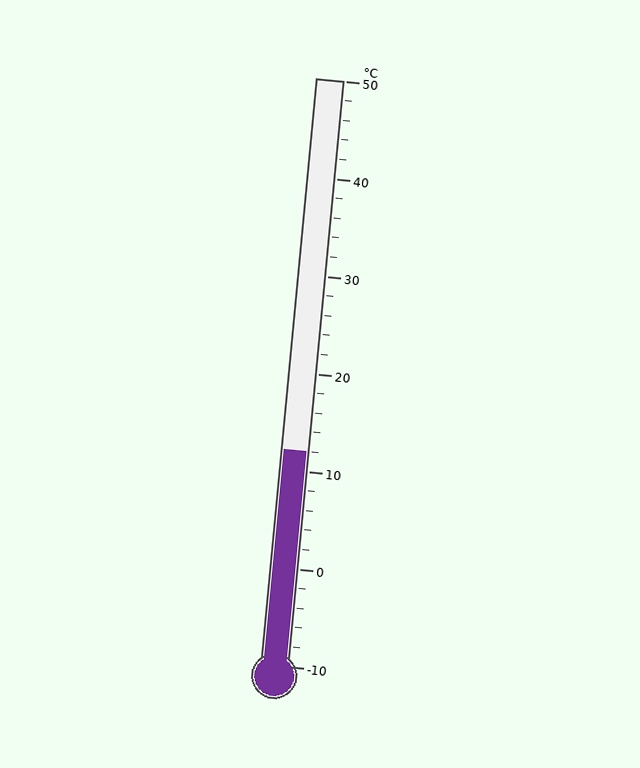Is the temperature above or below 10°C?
The temperature is above 10°C.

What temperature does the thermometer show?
The thermometer shows approximately 12°C.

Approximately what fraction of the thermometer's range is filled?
The thermometer is filled to approximately 35% of its range.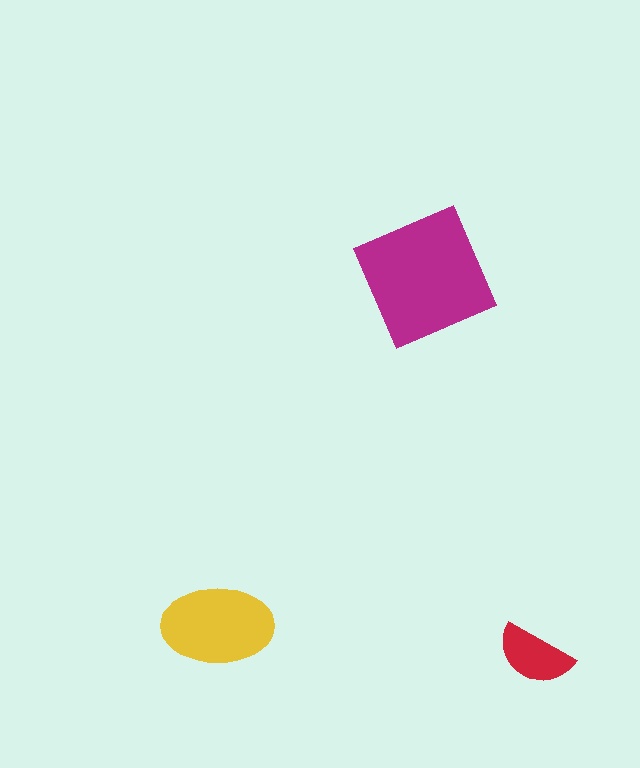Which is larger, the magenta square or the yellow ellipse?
The magenta square.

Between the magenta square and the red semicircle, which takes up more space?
The magenta square.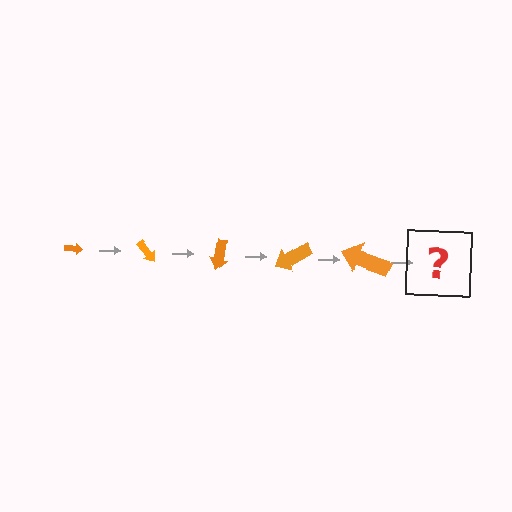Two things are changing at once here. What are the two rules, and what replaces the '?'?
The two rules are that the arrow grows larger each step and it rotates 50 degrees each step. The '?' should be an arrow, larger than the previous one and rotated 250 degrees from the start.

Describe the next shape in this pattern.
It should be an arrow, larger than the previous one and rotated 250 degrees from the start.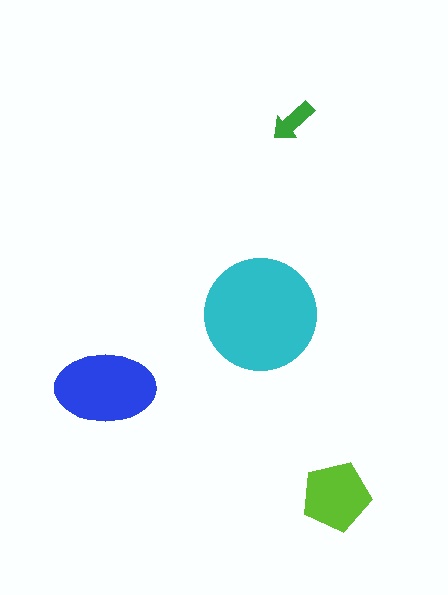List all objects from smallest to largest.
The green arrow, the lime pentagon, the blue ellipse, the cyan circle.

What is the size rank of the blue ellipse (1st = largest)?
2nd.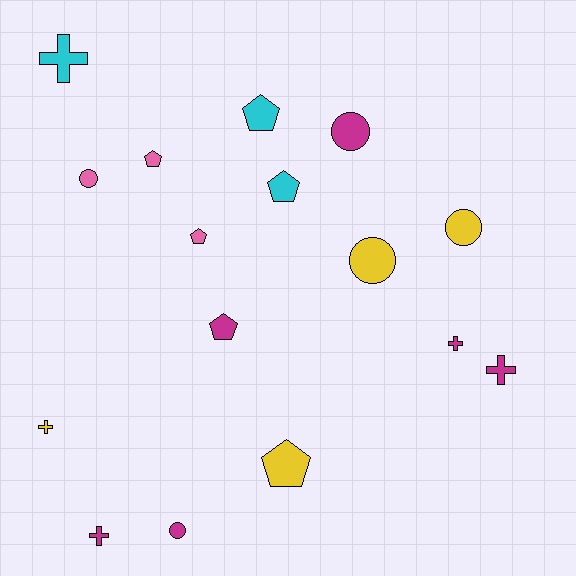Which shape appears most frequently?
Pentagon, with 6 objects.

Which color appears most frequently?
Magenta, with 6 objects.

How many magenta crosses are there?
There are 3 magenta crosses.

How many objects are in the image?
There are 16 objects.